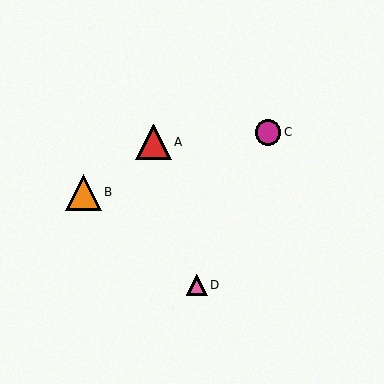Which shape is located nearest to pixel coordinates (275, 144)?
The magenta circle (labeled C) at (268, 133) is nearest to that location.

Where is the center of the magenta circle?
The center of the magenta circle is at (268, 133).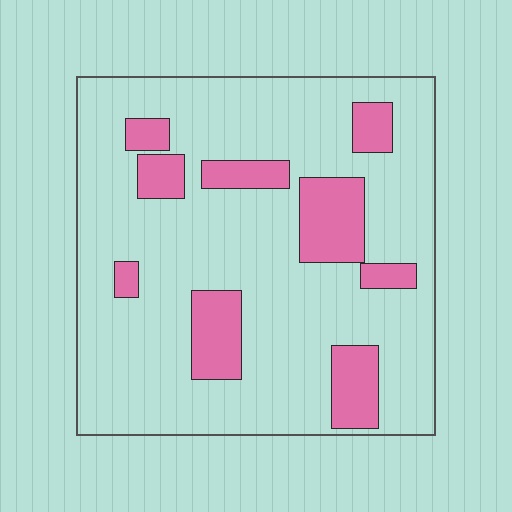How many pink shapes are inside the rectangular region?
9.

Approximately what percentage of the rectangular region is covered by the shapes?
Approximately 20%.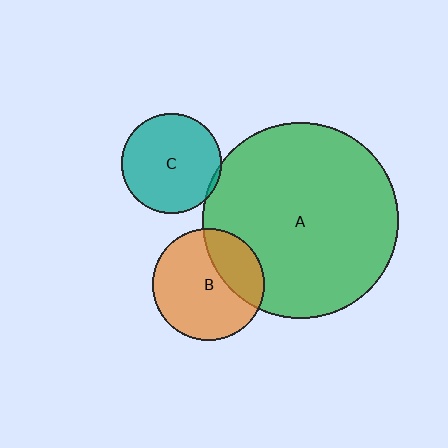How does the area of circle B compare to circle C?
Approximately 1.3 times.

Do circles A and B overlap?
Yes.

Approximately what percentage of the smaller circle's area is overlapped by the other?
Approximately 30%.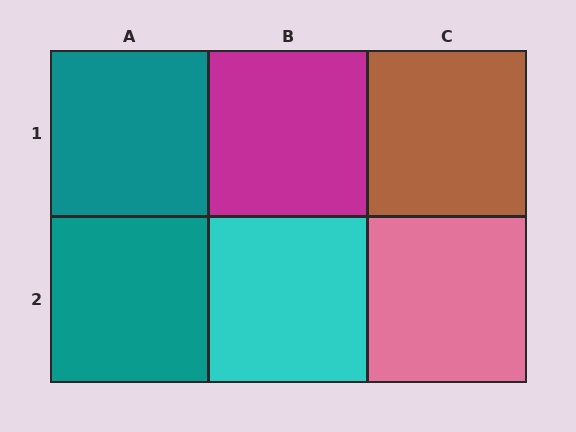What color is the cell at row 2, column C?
Pink.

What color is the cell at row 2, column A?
Teal.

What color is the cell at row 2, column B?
Cyan.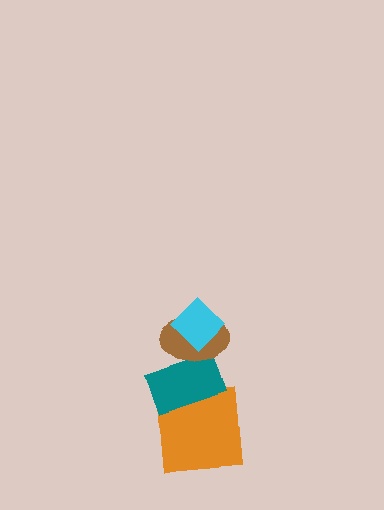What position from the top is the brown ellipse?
The brown ellipse is 2nd from the top.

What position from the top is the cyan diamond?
The cyan diamond is 1st from the top.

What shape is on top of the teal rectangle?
The brown ellipse is on top of the teal rectangle.